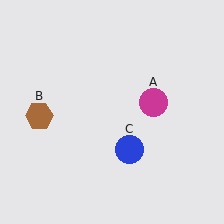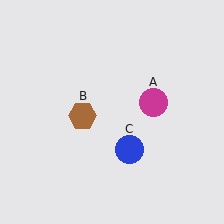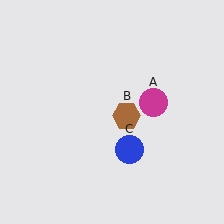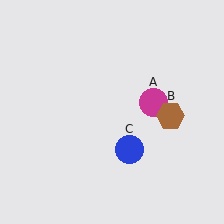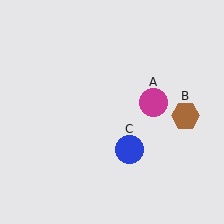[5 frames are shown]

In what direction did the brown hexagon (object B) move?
The brown hexagon (object B) moved right.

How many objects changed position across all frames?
1 object changed position: brown hexagon (object B).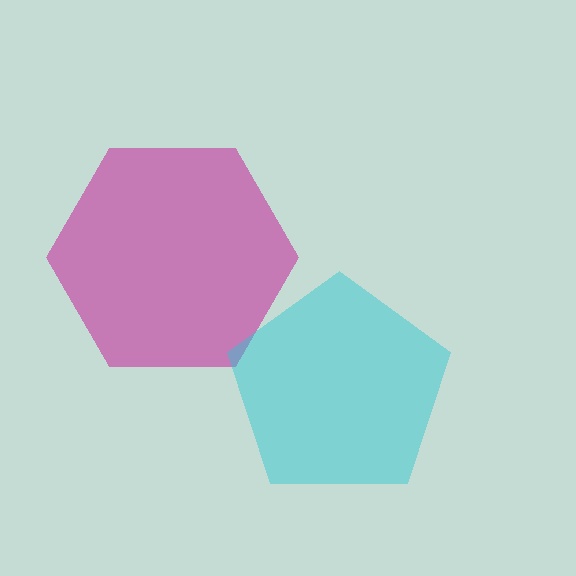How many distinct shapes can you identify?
There are 2 distinct shapes: a magenta hexagon, a cyan pentagon.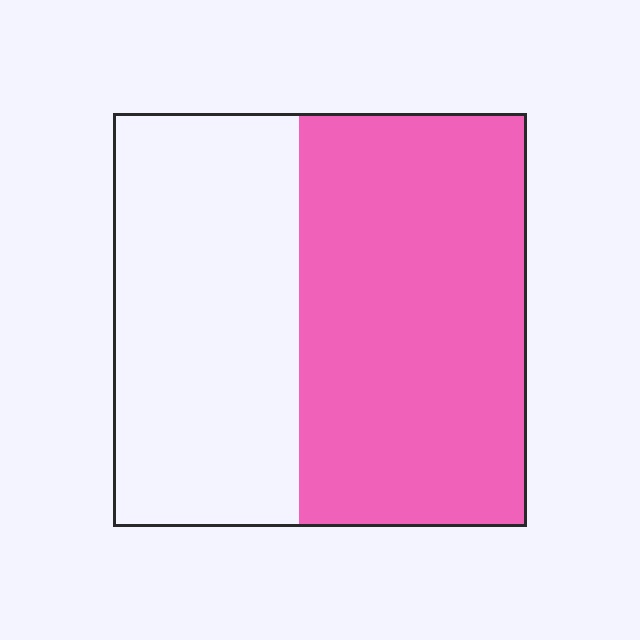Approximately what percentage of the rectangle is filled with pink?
Approximately 55%.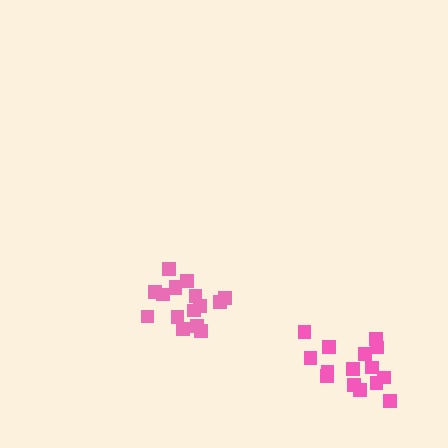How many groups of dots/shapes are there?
There are 2 groups.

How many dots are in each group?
Group 1: 15 dots, Group 2: 16 dots (31 total).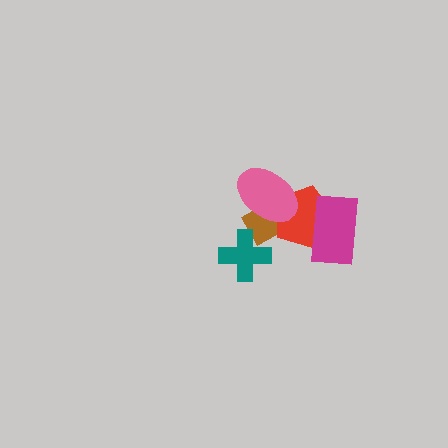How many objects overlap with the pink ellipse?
2 objects overlap with the pink ellipse.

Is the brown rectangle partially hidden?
Yes, it is partially covered by another shape.